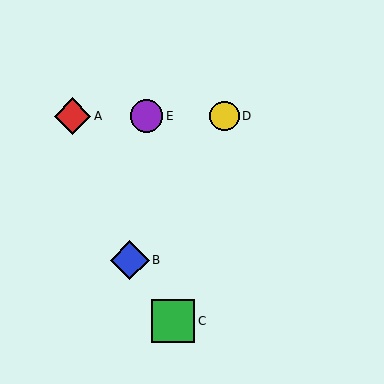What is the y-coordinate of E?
Object E is at y≈116.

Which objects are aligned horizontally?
Objects A, D, E are aligned horizontally.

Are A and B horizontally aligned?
No, A is at y≈116 and B is at y≈260.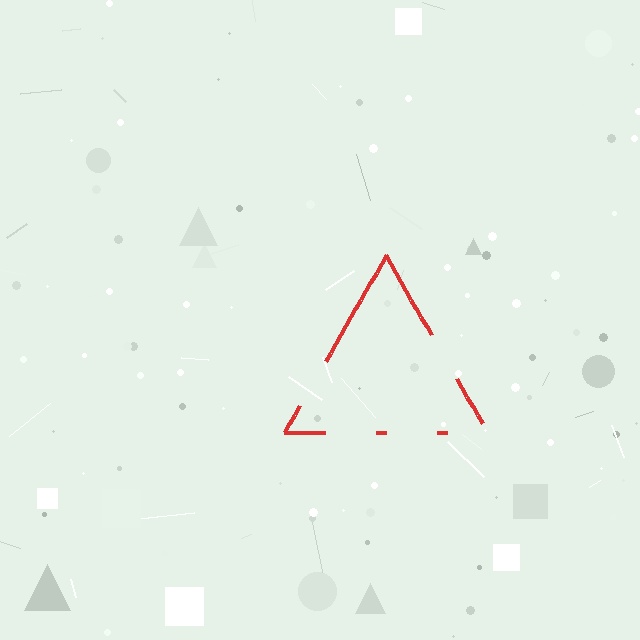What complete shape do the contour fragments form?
The contour fragments form a triangle.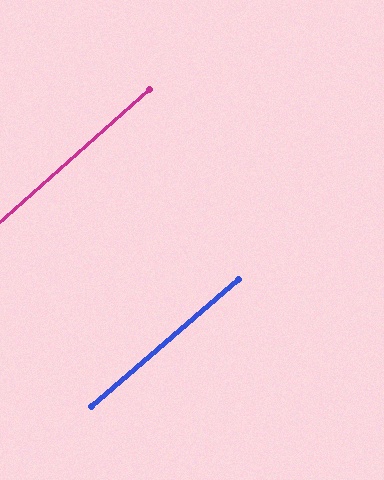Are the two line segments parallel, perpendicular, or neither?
Parallel — their directions differ by only 1.0°.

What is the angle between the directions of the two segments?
Approximately 1 degree.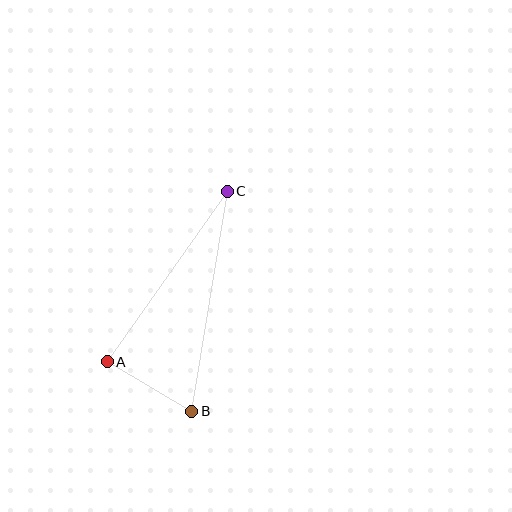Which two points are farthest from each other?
Points B and C are farthest from each other.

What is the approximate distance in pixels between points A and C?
The distance between A and C is approximately 209 pixels.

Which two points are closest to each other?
Points A and B are closest to each other.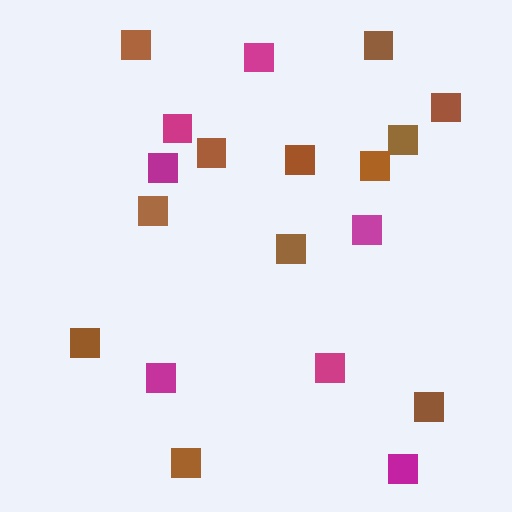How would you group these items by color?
There are 2 groups: one group of magenta squares (7) and one group of brown squares (12).